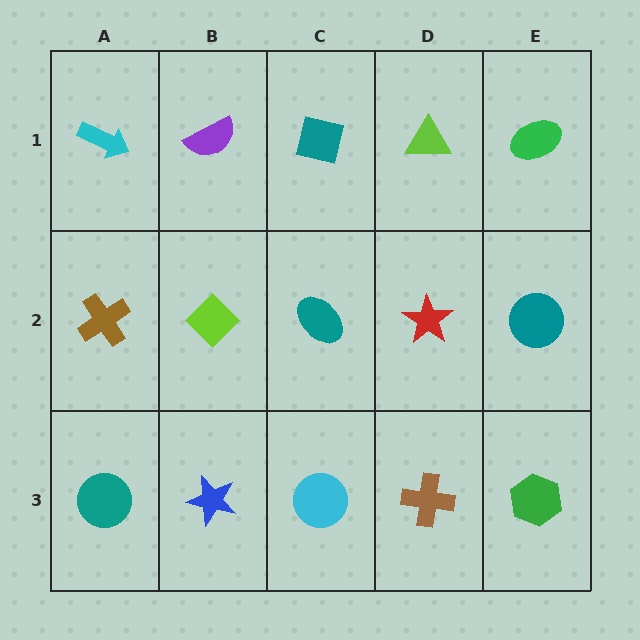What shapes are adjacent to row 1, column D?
A red star (row 2, column D), a teal square (row 1, column C), a green ellipse (row 1, column E).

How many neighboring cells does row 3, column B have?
3.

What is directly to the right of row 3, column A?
A blue star.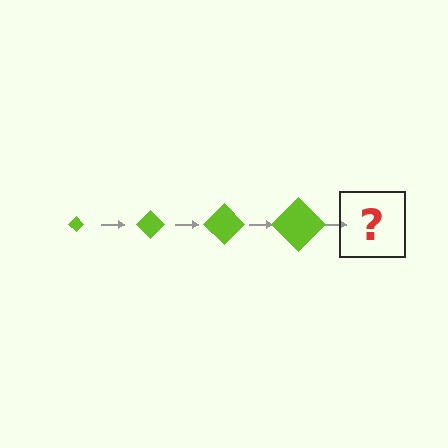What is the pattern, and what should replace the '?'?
The pattern is that the diamond gets progressively larger each step. The '?' should be a lime diamond, larger than the previous one.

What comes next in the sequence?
The next element should be a lime diamond, larger than the previous one.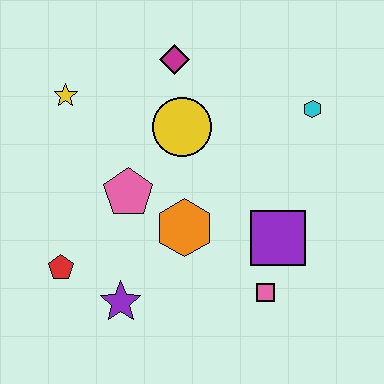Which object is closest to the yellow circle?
The magenta diamond is closest to the yellow circle.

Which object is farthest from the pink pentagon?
The cyan hexagon is farthest from the pink pentagon.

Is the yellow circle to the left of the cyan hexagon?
Yes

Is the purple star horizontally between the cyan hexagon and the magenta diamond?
No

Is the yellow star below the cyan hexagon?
No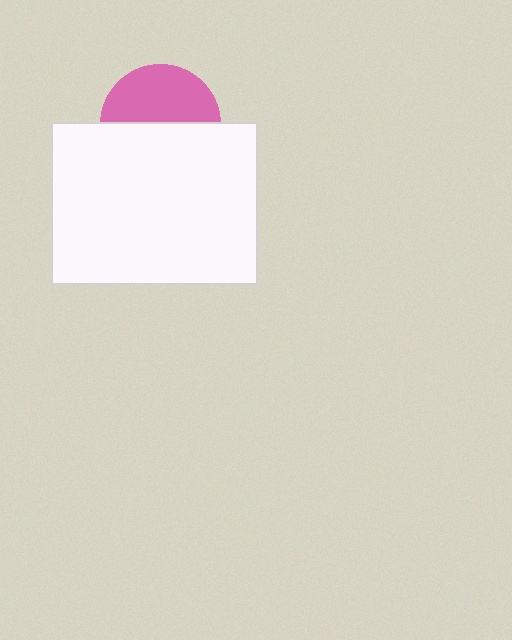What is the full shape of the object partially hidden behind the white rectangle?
The partially hidden object is a pink circle.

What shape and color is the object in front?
The object in front is a white rectangle.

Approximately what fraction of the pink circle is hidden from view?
Roughly 53% of the pink circle is hidden behind the white rectangle.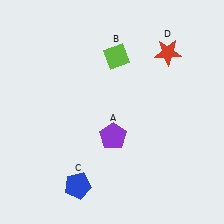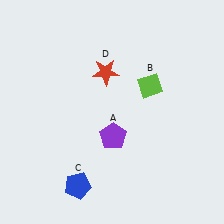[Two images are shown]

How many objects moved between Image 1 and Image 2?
2 objects moved between the two images.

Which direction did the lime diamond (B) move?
The lime diamond (B) moved right.